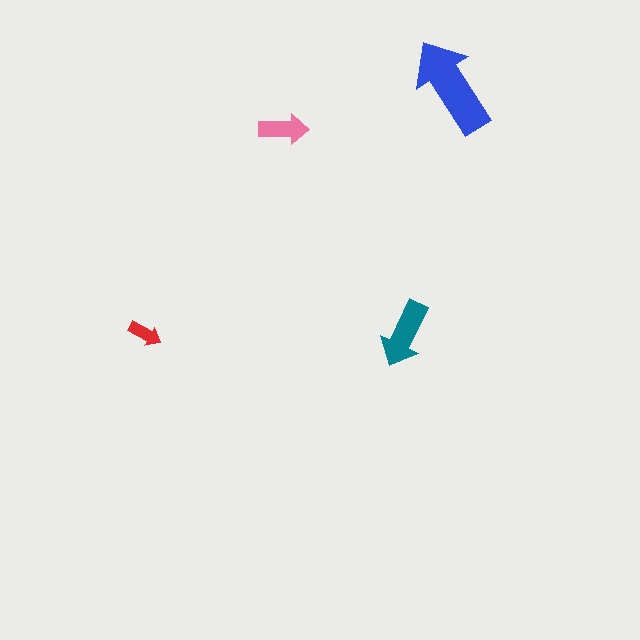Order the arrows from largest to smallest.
the blue one, the teal one, the pink one, the red one.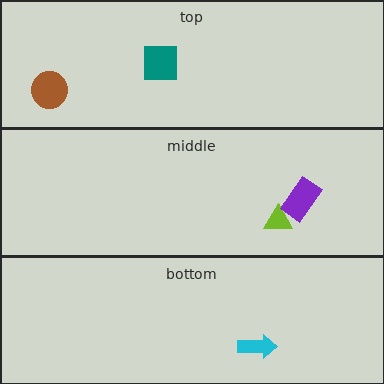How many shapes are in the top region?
2.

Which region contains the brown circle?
The top region.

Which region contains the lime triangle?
The middle region.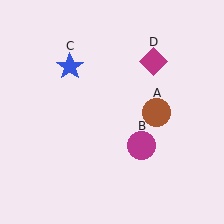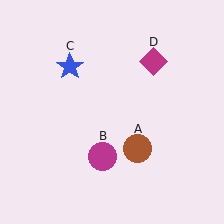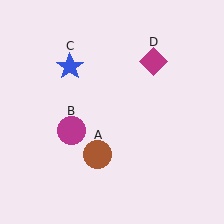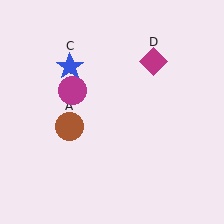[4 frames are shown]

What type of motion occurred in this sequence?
The brown circle (object A), magenta circle (object B) rotated clockwise around the center of the scene.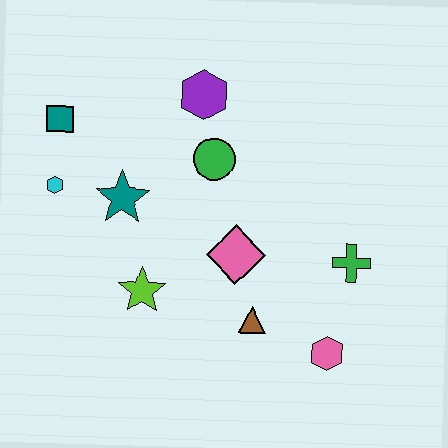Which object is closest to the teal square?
The cyan hexagon is closest to the teal square.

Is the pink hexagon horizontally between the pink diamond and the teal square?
No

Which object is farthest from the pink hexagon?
The teal square is farthest from the pink hexagon.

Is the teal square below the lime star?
No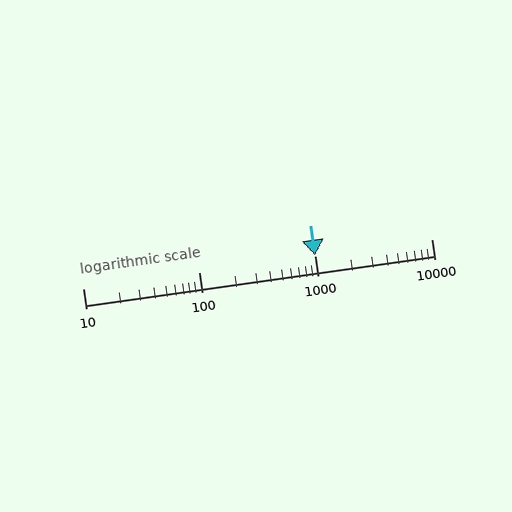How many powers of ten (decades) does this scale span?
The scale spans 3 decades, from 10 to 10000.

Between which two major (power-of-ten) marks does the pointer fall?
The pointer is between 1000 and 10000.